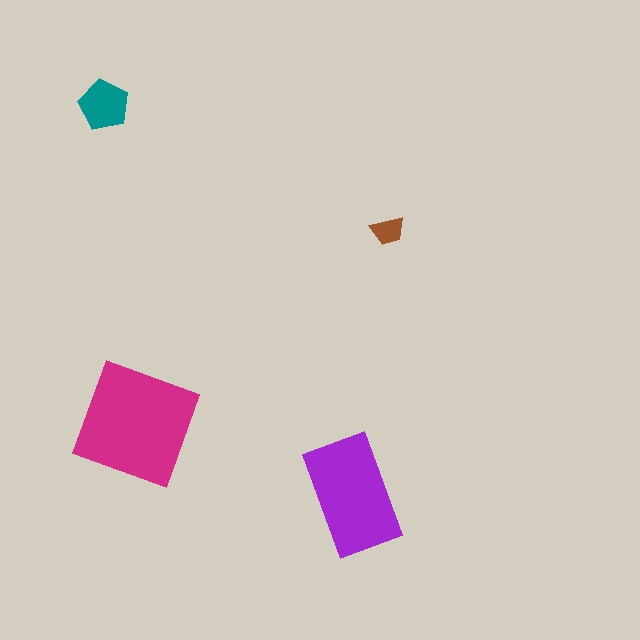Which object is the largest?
The magenta square.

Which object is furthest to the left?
The teal pentagon is leftmost.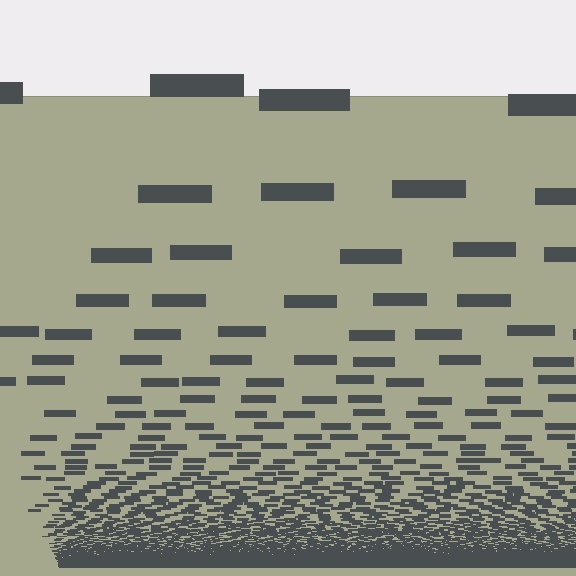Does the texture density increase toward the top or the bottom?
Density increases toward the bottom.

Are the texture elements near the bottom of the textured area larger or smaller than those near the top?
Smaller. The gradient is inverted — elements near the bottom are smaller and denser.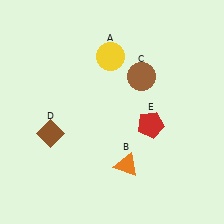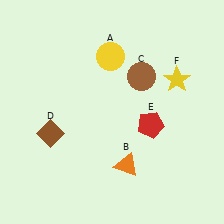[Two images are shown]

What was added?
A yellow star (F) was added in Image 2.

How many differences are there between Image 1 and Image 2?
There is 1 difference between the two images.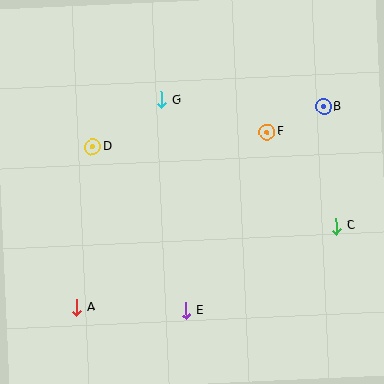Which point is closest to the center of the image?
Point F at (267, 132) is closest to the center.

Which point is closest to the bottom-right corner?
Point C is closest to the bottom-right corner.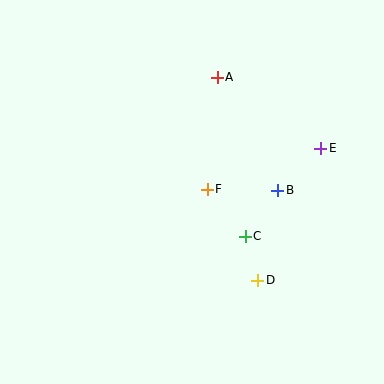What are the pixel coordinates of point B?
Point B is at (278, 190).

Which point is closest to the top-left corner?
Point A is closest to the top-left corner.